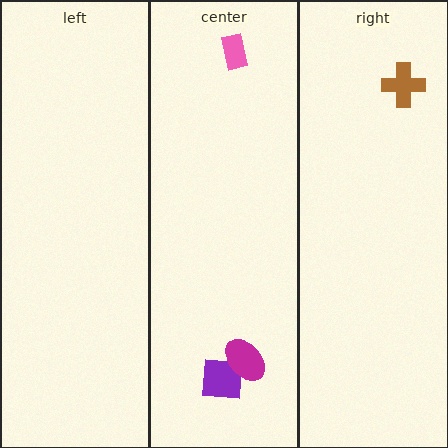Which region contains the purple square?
The center region.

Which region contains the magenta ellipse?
The center region.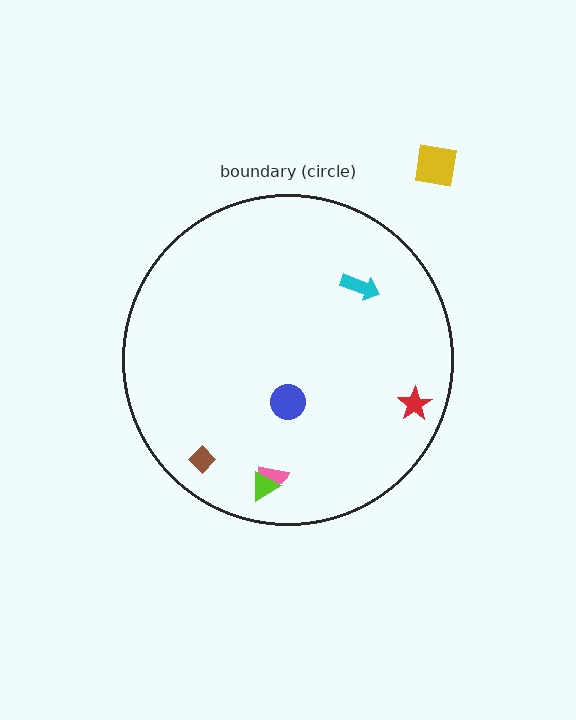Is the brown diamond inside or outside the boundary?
Inside.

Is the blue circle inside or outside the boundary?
Inside.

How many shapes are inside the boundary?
6 inside, 1 outside.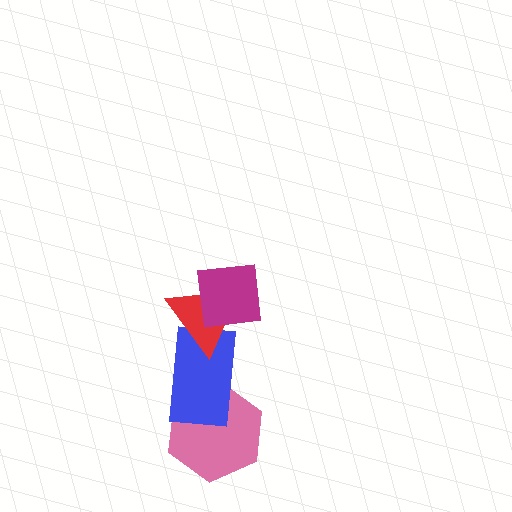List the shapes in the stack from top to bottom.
From top to bottom: the magenta square, the red triangle, the blue rectangle, the pink hexagon.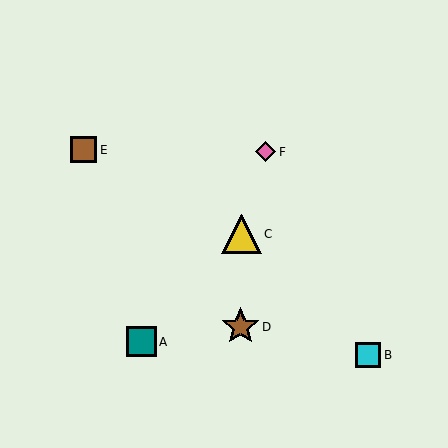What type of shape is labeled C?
Shape C is a yellow triangle.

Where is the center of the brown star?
The center of the brown star is at (240, 327).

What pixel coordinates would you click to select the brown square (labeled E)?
Click at (84, 150) to select the brown square E.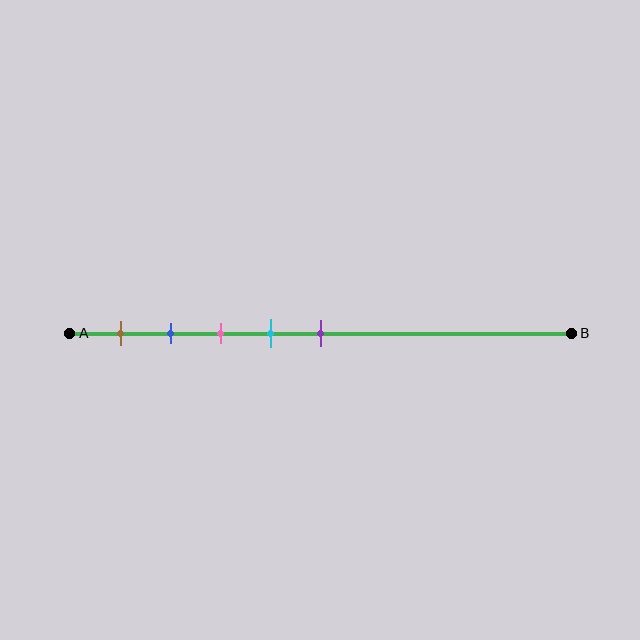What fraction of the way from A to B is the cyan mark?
The cyan mark is approximately 40% (0.4) of the way from A to B.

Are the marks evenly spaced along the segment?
Yes, the marks are approximately evenly spaced.